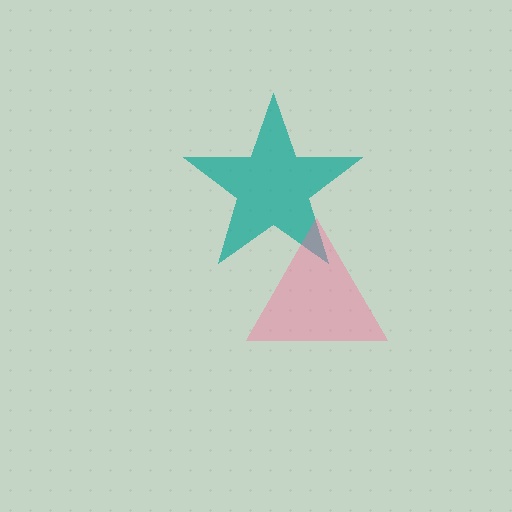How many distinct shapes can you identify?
There are 2 distinct shapes: a teal star, a pink triangle.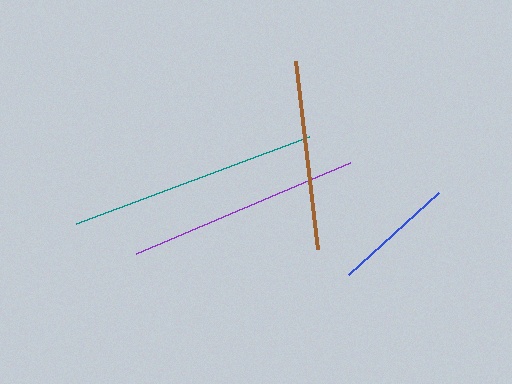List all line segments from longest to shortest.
From longest to shortest: teal, purple, brown, blue.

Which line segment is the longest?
The teal line is the longest at approximately 249 pixels.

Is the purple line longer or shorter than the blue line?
The purple line is longer than the blue line.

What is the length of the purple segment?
The purple segment is approximately 232 pixels long.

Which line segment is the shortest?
The blue line is the shortest at approximately 122 pixels.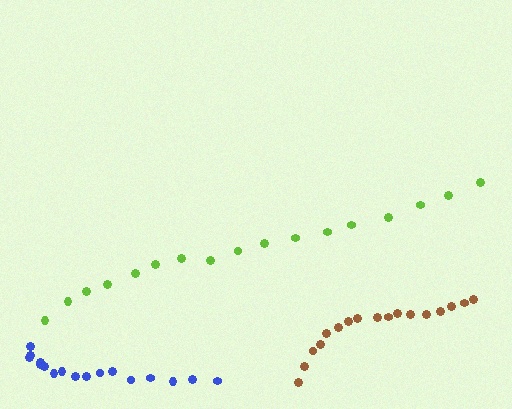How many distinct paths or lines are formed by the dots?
There are 3 distinct paths.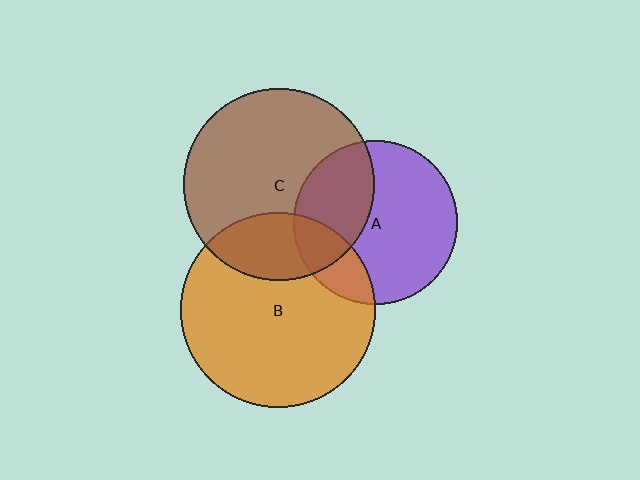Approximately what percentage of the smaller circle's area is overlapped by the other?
Approximately 20%.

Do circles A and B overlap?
Yes.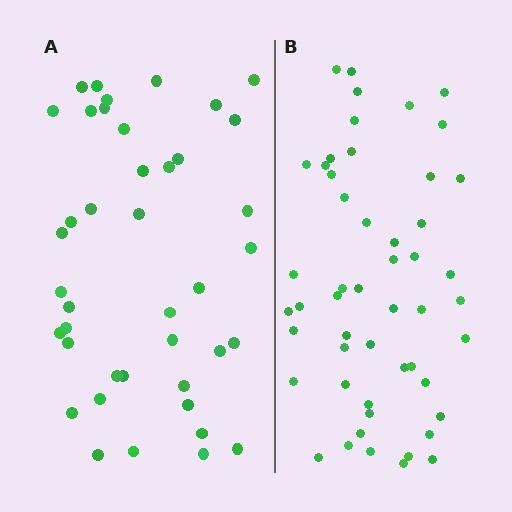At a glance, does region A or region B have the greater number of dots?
Region B (the right region) has more dots.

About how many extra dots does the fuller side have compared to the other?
Region B has roughly 10 or so more dots than region A.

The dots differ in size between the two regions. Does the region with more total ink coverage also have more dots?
No. Region A has more total ink coverage because its dots are larger, but region B actually contains more individual dots. Total area can be misleading — the number of items is what matters here.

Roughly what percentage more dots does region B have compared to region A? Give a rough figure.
About 25% more.